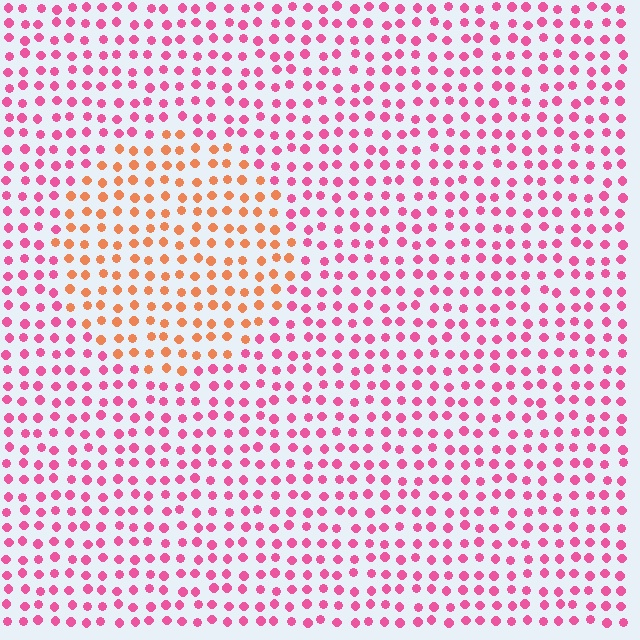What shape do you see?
I see a circle.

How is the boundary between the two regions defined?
The boundary is defined purely by a slight shift in hue (about 48 degrees). Spacing, size, and orientation are identical on both sides.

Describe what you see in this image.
The image is filled with small pink elements in a uniform arrangement. A circle-shaped region is visible where the elements are tinted to a slightly different hue, forming a subtle color boundary.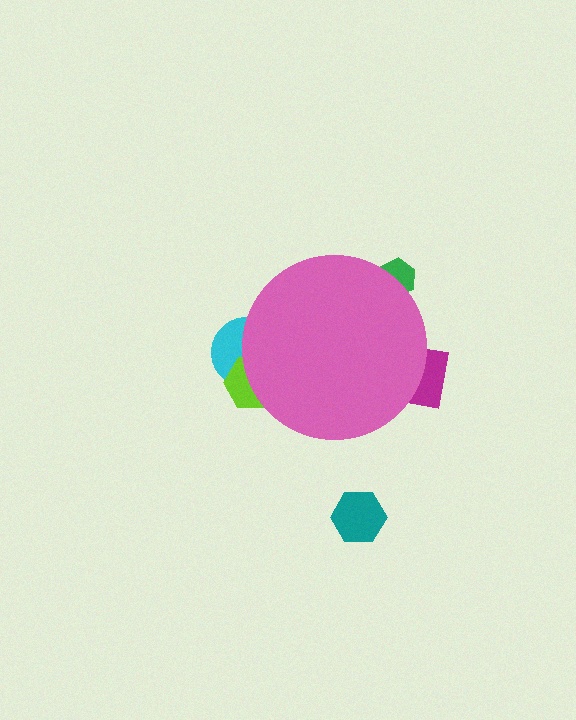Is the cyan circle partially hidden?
Yes, the cyan circle is partially hidden behind the pink circle.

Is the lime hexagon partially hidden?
Yes, the lime hexagon is partially hidden behind the pink circle.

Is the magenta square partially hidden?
Yes, the magenta square is partially hidden behind the pink circle.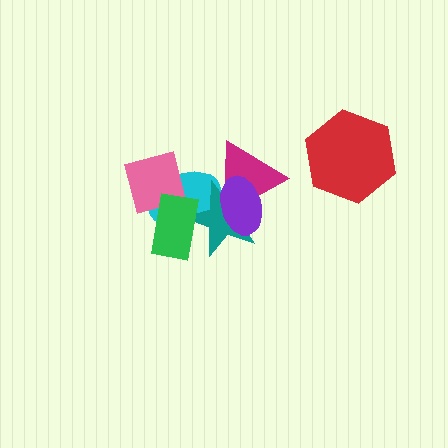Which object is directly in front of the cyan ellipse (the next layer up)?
The teal star is directly in front of the cyan ellipse.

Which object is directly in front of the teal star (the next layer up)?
The green rectangle is directly in front of the teal star.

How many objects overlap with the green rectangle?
3 objects overlap with the green rectangle.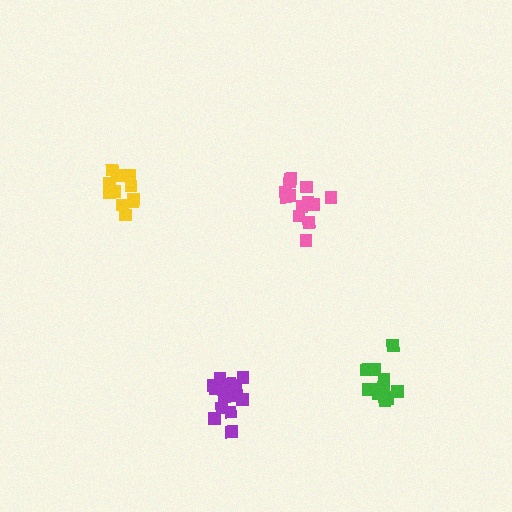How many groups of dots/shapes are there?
There are 4 groups.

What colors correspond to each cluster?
The clusters are colored: purple, yellow, green, pink.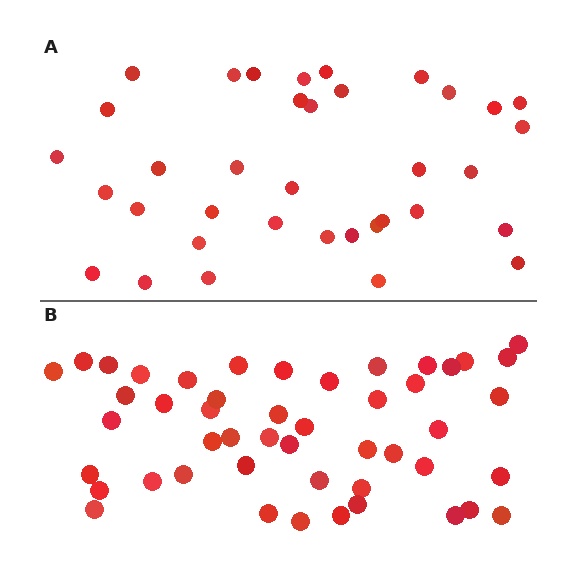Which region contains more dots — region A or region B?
Region B (the bottom region) has more dots.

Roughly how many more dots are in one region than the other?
Region B has roughly 12 or so more dots than region A.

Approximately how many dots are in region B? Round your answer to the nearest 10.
About 50 dots. (The exact count is 48, which rounds to 50.)